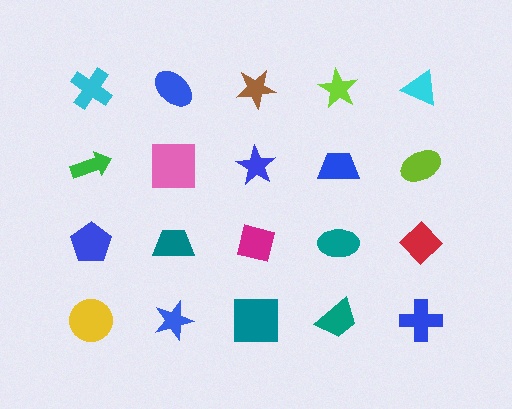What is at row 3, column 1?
A blue pentagon.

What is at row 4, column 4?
A teal trapezoid.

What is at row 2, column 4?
A blue trapezoid.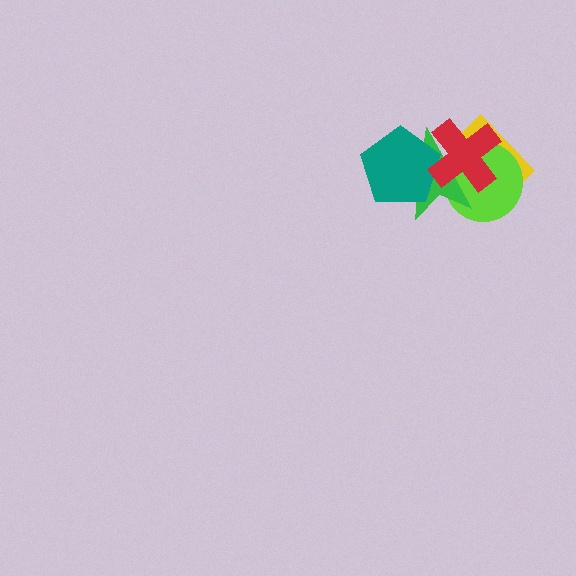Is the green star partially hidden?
Yes, it is partially covered by another shape.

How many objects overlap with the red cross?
4 objects overlap with the red cross.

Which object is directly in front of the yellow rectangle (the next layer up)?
The lime circle is directly in front of the yellow rectangle.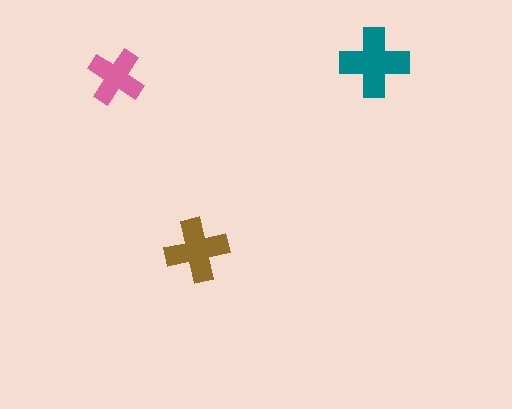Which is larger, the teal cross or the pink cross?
The teal one.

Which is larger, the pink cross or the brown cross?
The brown one.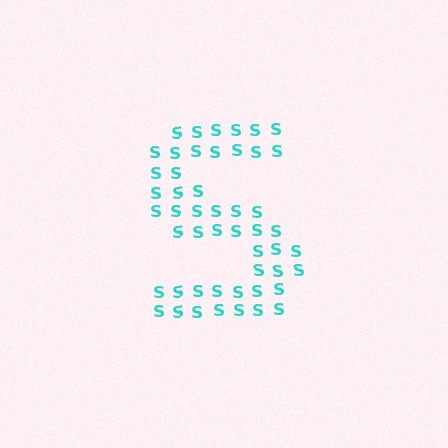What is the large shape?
The large shape is the letter S.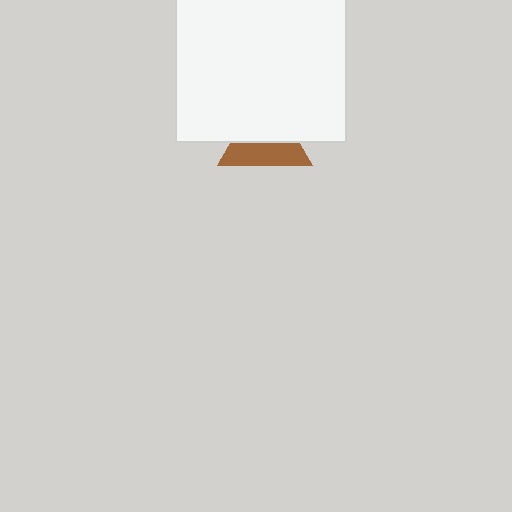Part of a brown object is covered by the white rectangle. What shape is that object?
It is a triangle.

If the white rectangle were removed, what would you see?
You would see the complete brown triangle.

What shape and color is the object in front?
The object in front is a white rectangle.